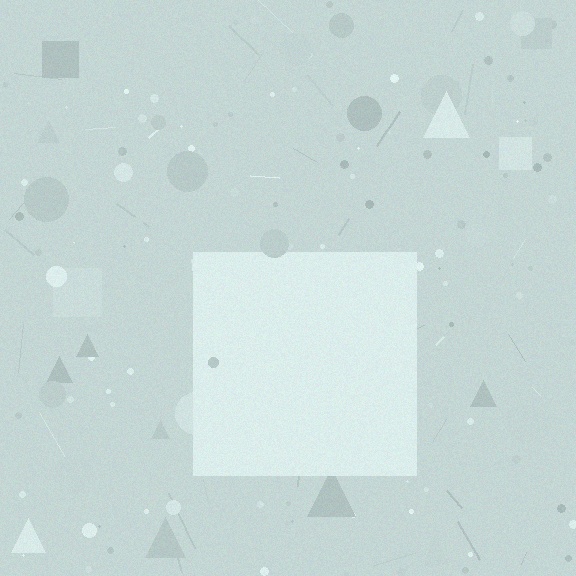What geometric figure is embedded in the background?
A square is embedded in the background.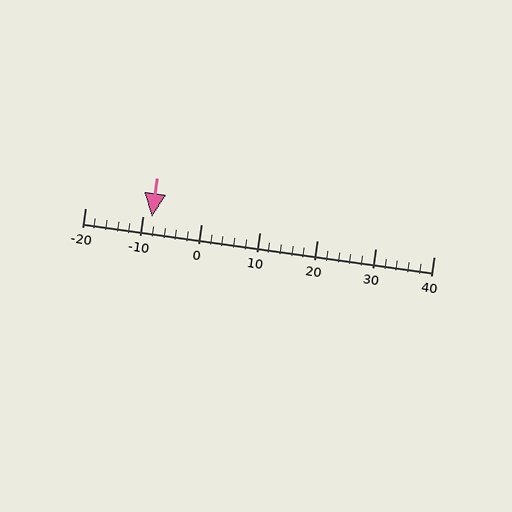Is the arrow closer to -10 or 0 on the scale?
The arrow is closer to -10.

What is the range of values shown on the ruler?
The ruler shows values from -20 to 40.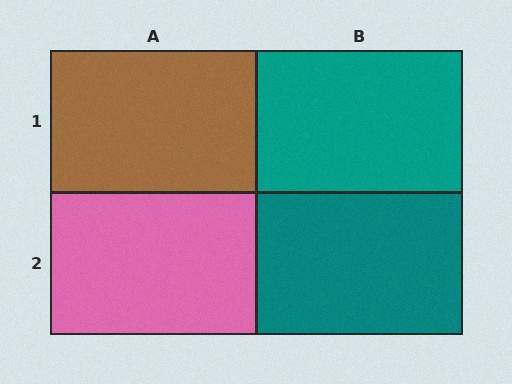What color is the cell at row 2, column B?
Teal.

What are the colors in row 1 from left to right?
Brown, teal.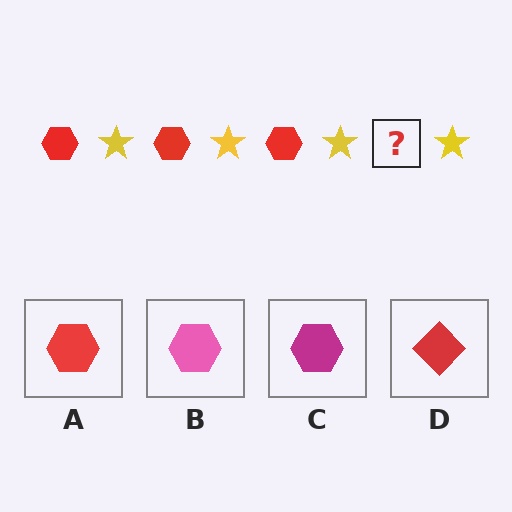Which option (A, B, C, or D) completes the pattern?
A.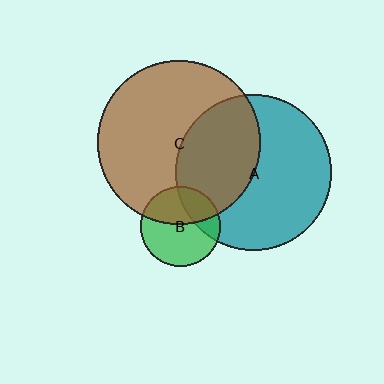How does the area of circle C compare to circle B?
Approximately 4.2 times.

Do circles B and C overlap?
Yes.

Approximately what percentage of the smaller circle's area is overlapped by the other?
Approximately 40%.